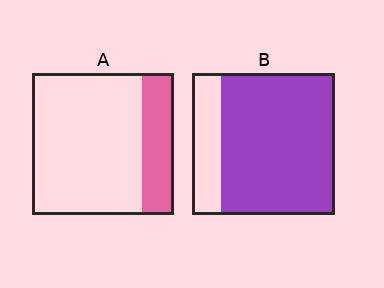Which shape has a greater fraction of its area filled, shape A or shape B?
Shape B.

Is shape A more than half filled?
No.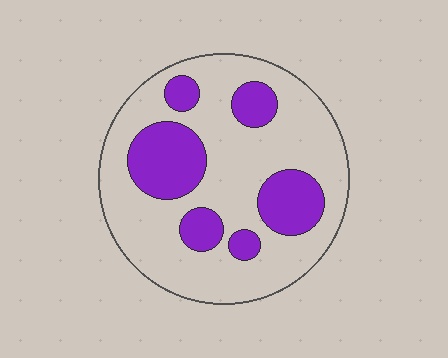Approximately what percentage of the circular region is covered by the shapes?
Approximately 30%.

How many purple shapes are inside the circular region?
6.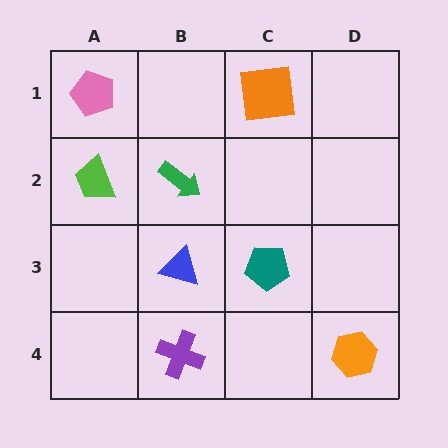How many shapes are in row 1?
2 shapes.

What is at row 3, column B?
A blue triangle.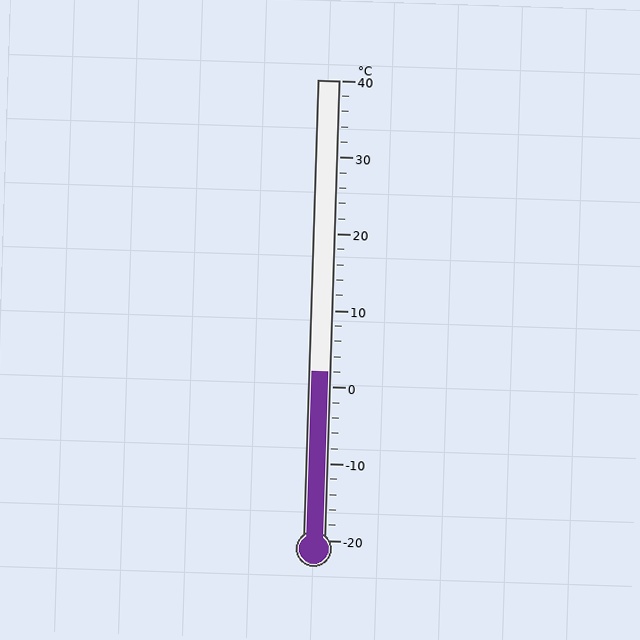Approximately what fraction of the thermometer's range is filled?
The thermometer is filled to approximately 35% of its range.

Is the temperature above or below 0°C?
The temperature is above 0°C.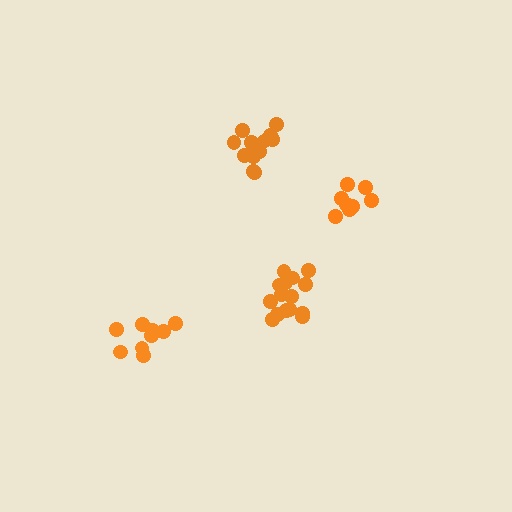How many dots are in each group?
Group 1: 13 dots, Group 2: 15 dots, Group 3: 9 dots, Group 4: 9 dots (46 total).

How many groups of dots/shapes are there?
There are 4 groups.